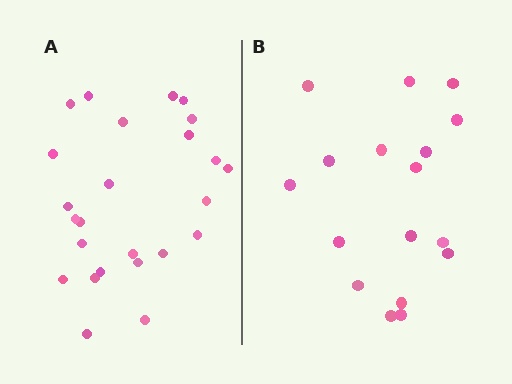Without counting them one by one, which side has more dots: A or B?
Region A (the left region) has more dots.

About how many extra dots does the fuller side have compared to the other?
Region A has roughly 8 or so more dots than region B.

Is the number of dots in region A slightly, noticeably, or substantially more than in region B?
Region A has substantially more. The ratio is roughly 1.5 to 1.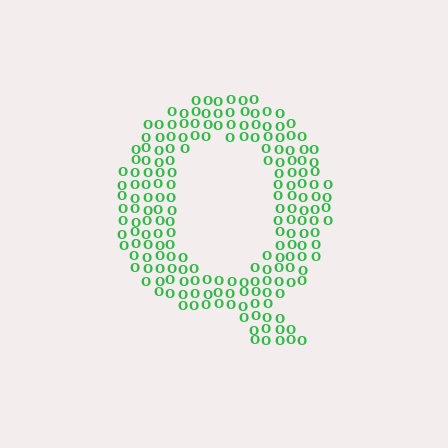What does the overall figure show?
The overall figure shows the letter Q.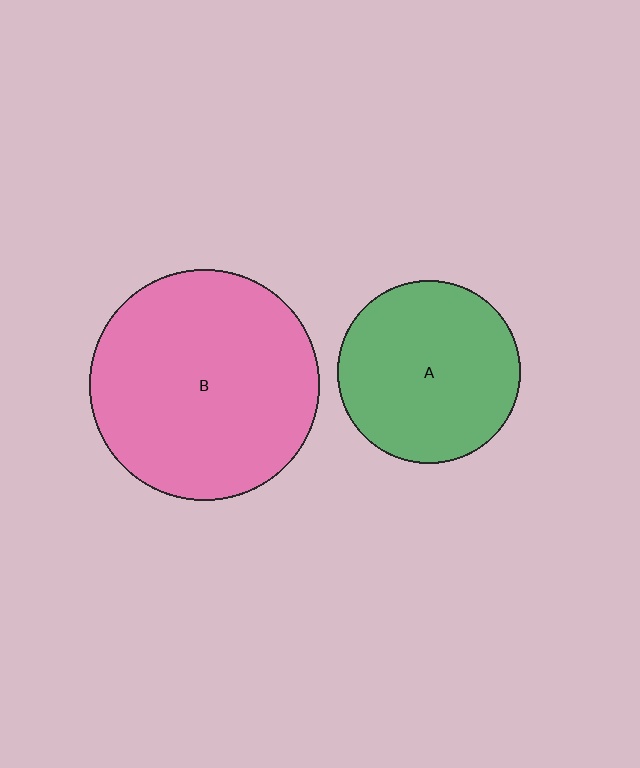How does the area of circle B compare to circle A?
Approximately 1.6 times.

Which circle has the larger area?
Circle B (pink).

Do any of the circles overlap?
No, none of the circles overlap.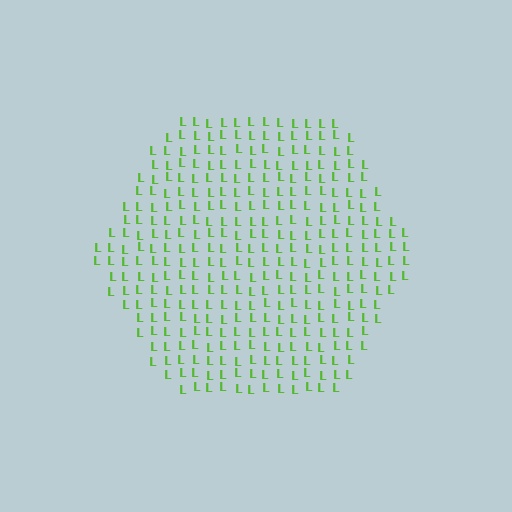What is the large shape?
The large shape is a hexagon.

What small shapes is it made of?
It is made of small letter L's.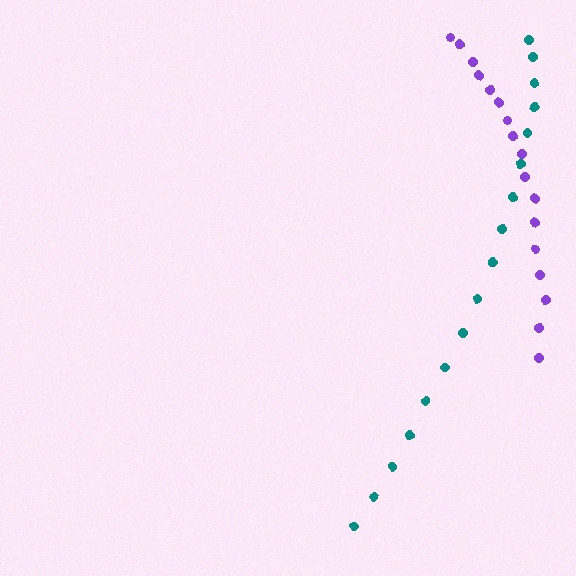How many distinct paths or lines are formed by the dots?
There are 2 distinct paths.